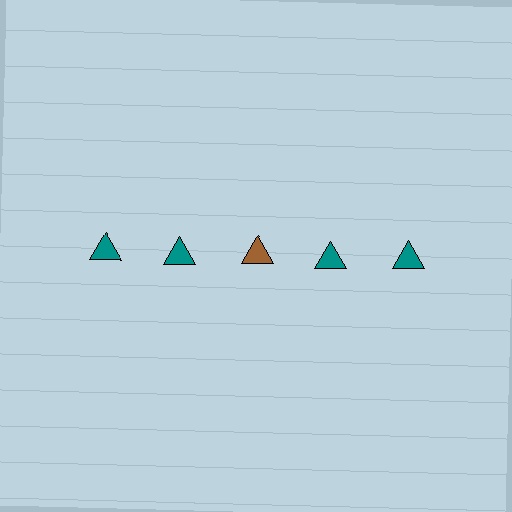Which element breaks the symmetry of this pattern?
The brown triangle in the top row, center column breaks the symmetry. All other shapes are teal triangles.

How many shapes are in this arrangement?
There are 5 shapes arranged in a grid pattern.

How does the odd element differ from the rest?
It has a different color: brown instead of teal.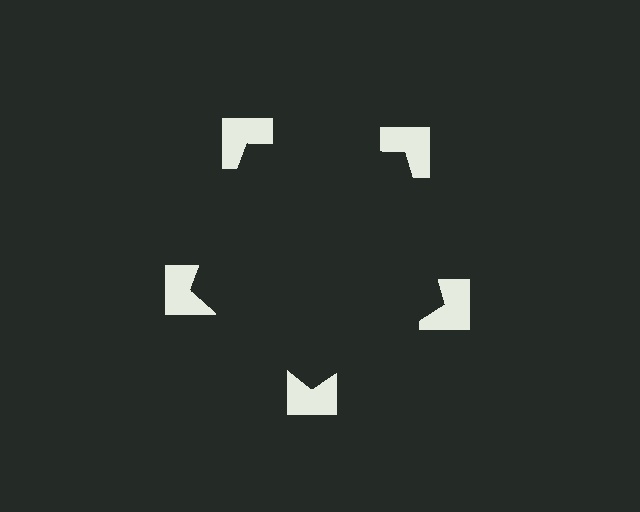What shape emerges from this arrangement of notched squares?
An illusory pentagon — its edges are inferred from the aligned wedge cuts in the notched squares, not physically drawn.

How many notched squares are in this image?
There are 5 — one at each vertex of the illusory pentagon.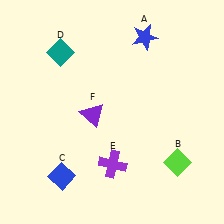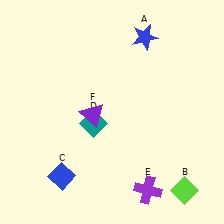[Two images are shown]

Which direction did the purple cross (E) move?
The purple cross (E) moved right.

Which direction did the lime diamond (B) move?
The lime diamond (B) moved down.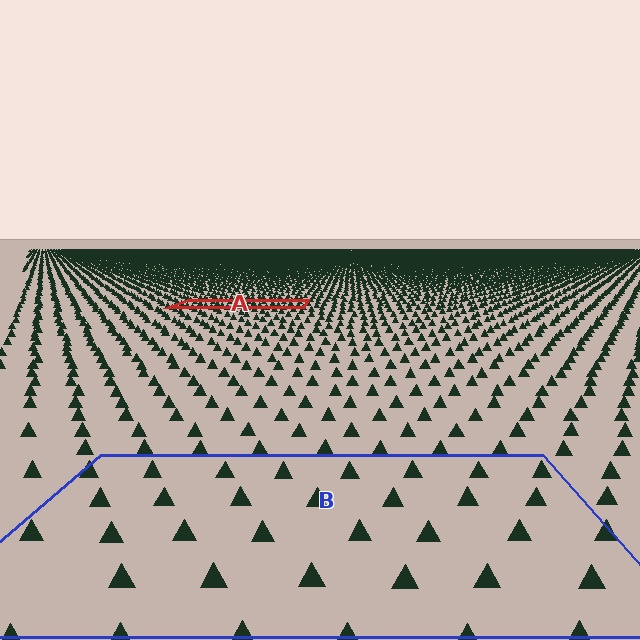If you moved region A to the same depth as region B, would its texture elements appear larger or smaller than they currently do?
They would appear larger. At a closer depth, the same texture elements are projected at a bigger on-screen size.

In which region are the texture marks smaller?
The texture marks are smaller in region A, because it is farther away.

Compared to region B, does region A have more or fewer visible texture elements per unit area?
Region A has more texture elements per unit area — they are packed more densely because it is farther away.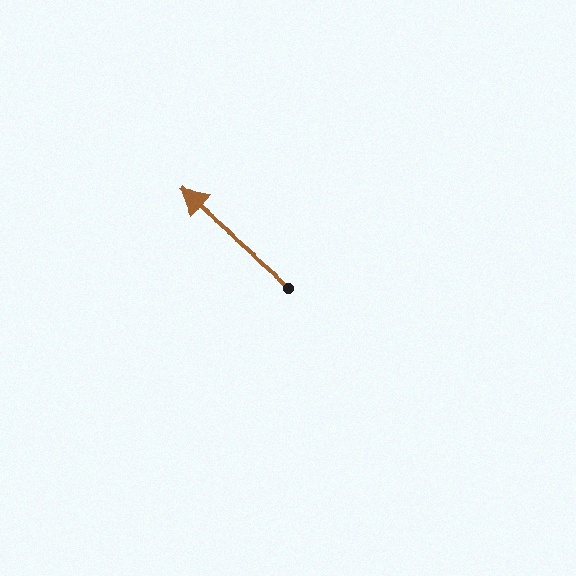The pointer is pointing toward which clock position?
Roughly 10 o'clock.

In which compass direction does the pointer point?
Northwest.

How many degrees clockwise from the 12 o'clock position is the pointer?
Approximately 311 degrees.